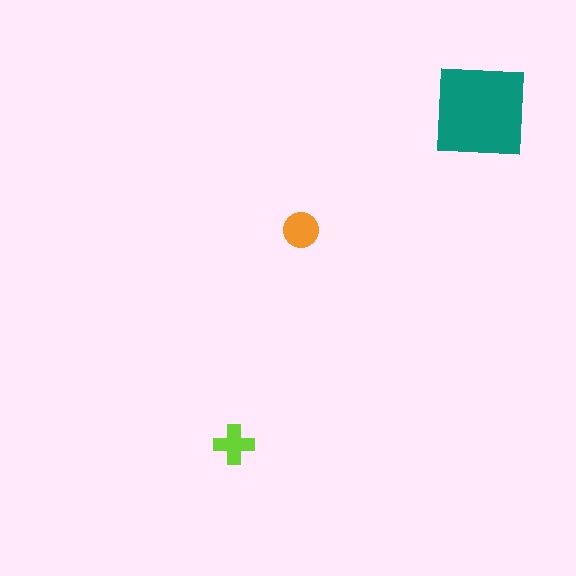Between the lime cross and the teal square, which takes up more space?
The teal square.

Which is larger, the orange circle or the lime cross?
The orange circle.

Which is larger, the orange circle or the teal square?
The teal square.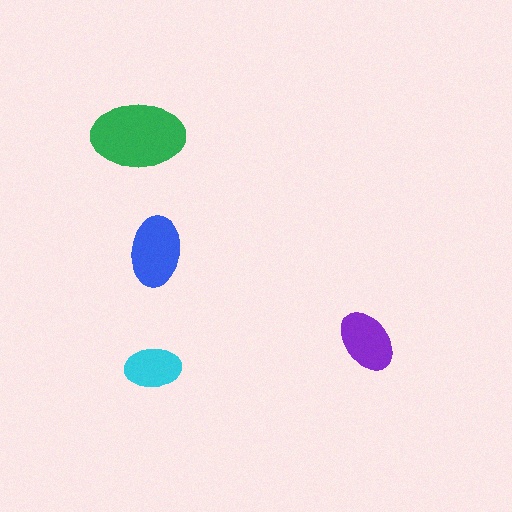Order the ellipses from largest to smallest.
the green one, the blue one, the purple one, the cyan one.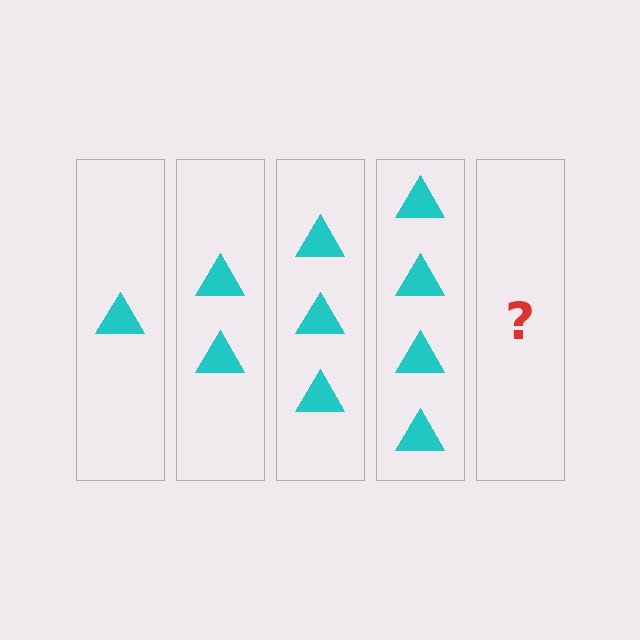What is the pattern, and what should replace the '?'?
The pattern is that each step adds one more triangle. The '?' should be 5 triangles.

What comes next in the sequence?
The next element should be 5 triangles.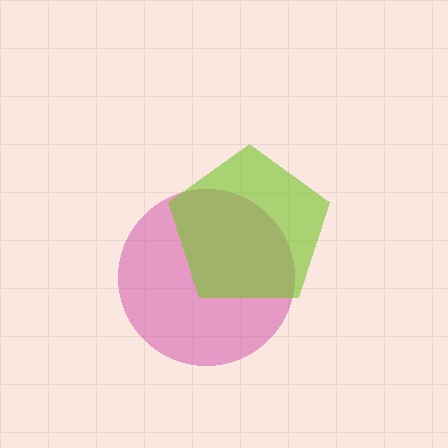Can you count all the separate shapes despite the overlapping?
Yes, there are 2 separate shapes.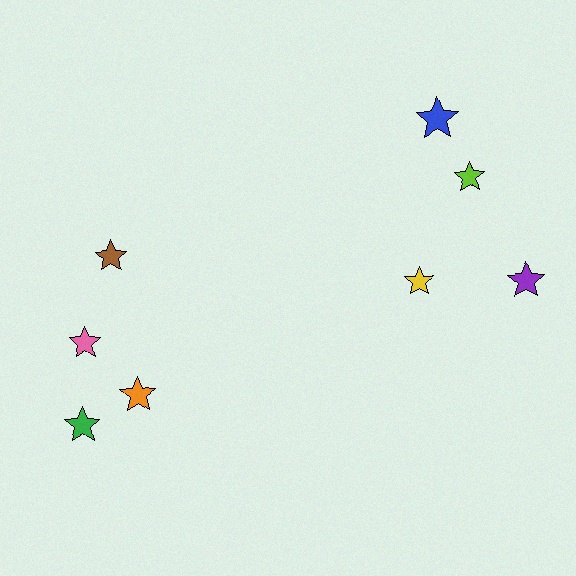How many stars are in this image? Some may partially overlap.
There are 8 stars.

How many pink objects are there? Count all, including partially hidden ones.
There is 1 pink object.